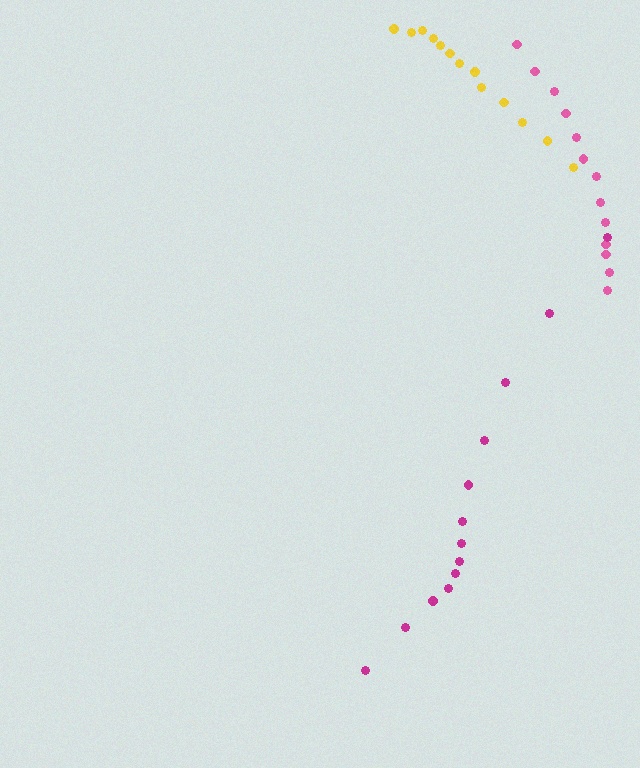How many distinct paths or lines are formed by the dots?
There are 3 distinct paths.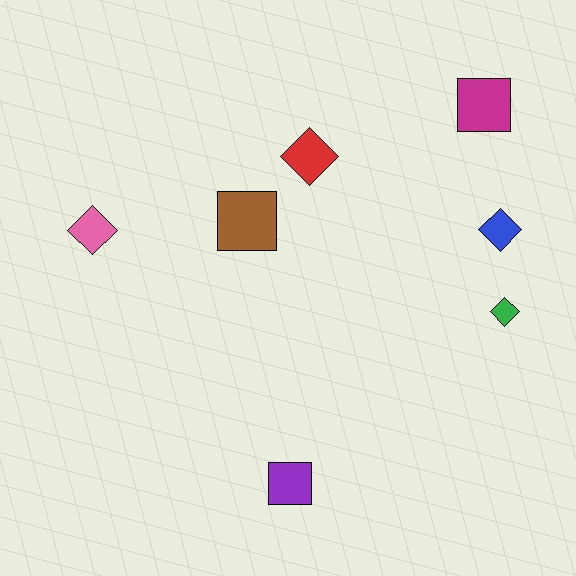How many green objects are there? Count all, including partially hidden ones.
There is 1 green object.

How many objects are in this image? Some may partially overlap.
There are 7 objects.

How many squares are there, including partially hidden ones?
There are 3 squares.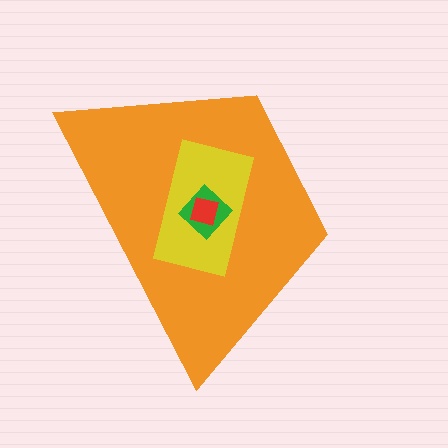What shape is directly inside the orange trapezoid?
The yellow rectangle.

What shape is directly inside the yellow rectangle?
The green diamond.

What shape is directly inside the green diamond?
The red square.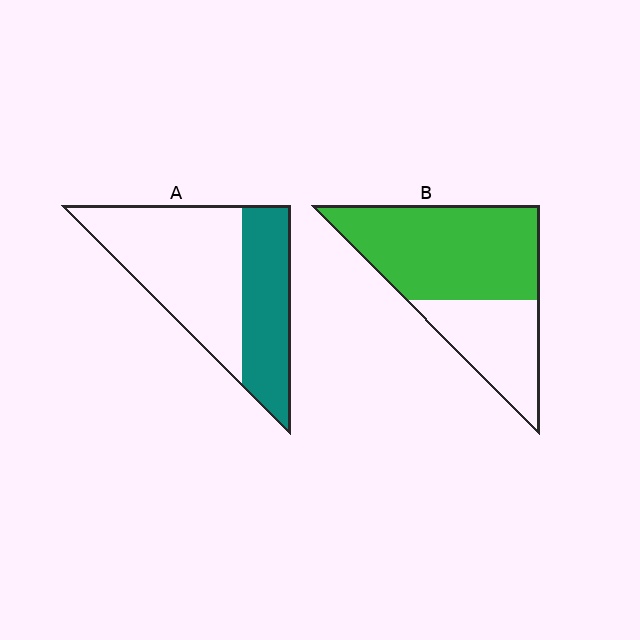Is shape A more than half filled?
No.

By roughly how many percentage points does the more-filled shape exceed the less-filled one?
By roughly 25 percentage points (B over A).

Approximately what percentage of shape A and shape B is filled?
A is approximately 40% and B is approximately 65%.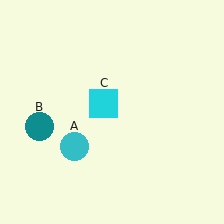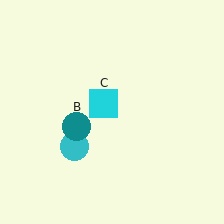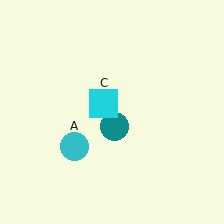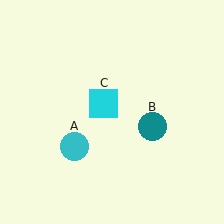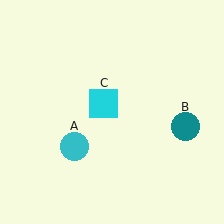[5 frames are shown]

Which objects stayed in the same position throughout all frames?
Cyan circle (object A) and cyan square (object C) remained stationary.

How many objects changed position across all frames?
1 object changed position: teal circle (object B).